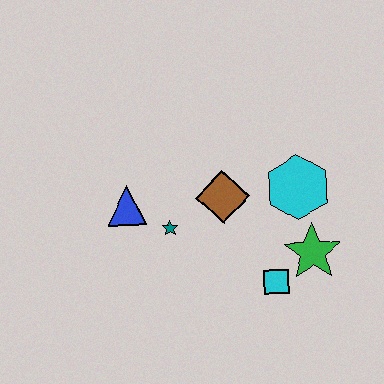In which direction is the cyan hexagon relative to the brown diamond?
The cyan hexagon is to the right of the brown diamond.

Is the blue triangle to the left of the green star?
Yes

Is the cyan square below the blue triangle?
Yes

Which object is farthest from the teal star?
The green star is farthest from the teal star.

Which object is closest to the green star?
The cyan square is closest to the green star.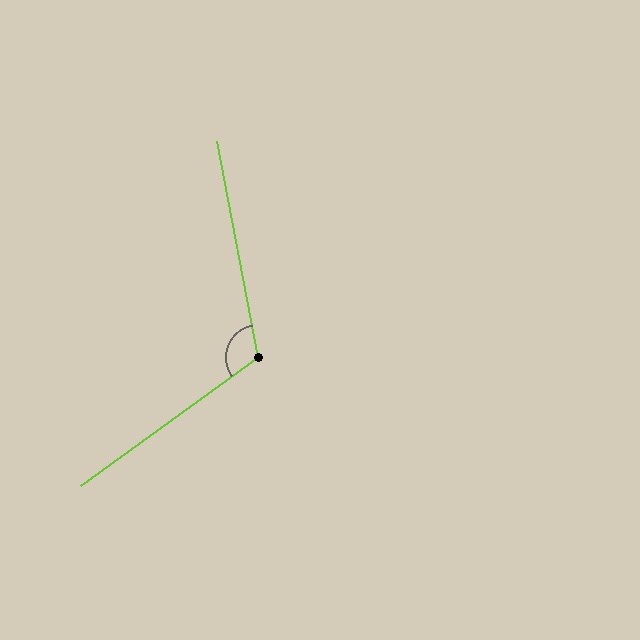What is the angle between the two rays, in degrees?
Approximately 115 degrees.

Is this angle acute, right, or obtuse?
It is obtuse.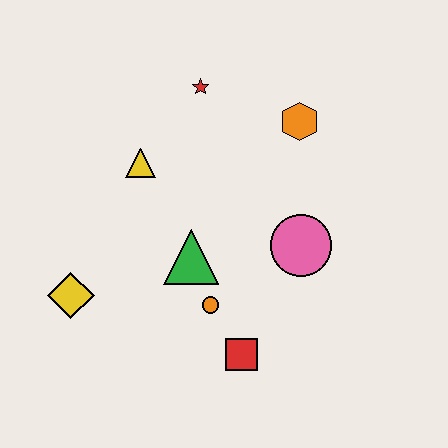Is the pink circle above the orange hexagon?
No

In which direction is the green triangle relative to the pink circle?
The green triangle is to the left of the pink circle.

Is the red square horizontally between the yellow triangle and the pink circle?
Yes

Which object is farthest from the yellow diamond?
The orange hexagon is farthest from the yellow diamond.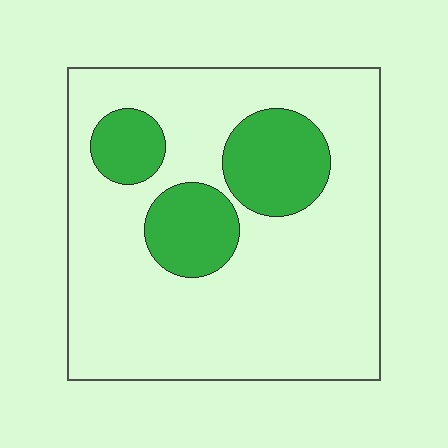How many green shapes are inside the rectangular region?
3.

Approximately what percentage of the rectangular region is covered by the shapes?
Approximately 20%.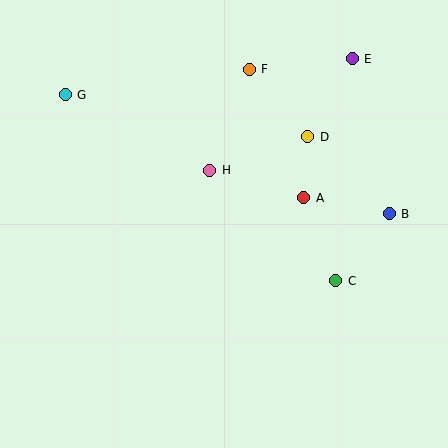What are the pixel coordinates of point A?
Point A is at (304, 198).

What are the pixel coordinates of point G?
Point G is at (65, 95).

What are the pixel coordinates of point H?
Point H is at (210, 170).